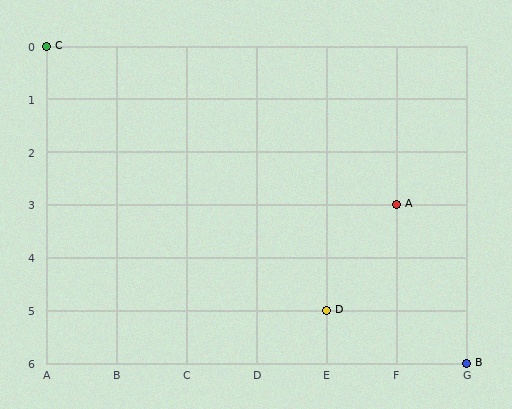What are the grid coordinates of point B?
Point B is at grid coordinates (G, 6).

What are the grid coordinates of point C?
Point C is at grid coordinates (A, 0).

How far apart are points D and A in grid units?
Points D and A are 1 column and 2 rows apart (about 2.2 grid units diagonally).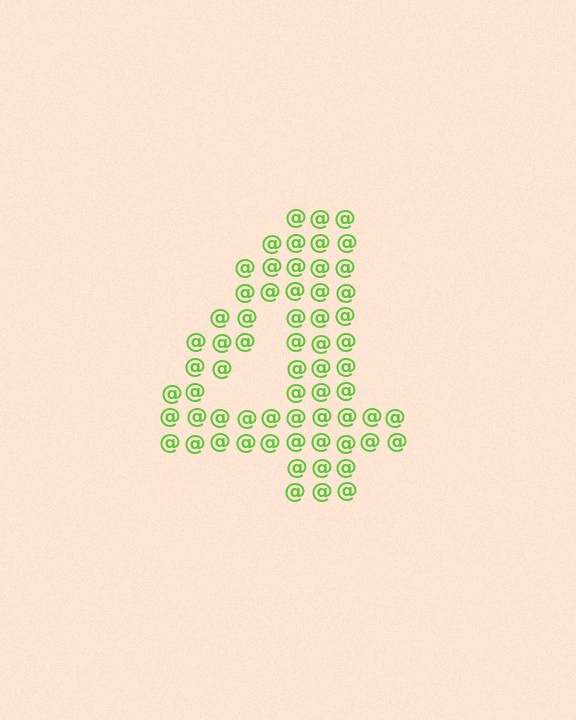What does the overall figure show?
The overall figure shows the digit 4.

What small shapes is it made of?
It is made of small at signs.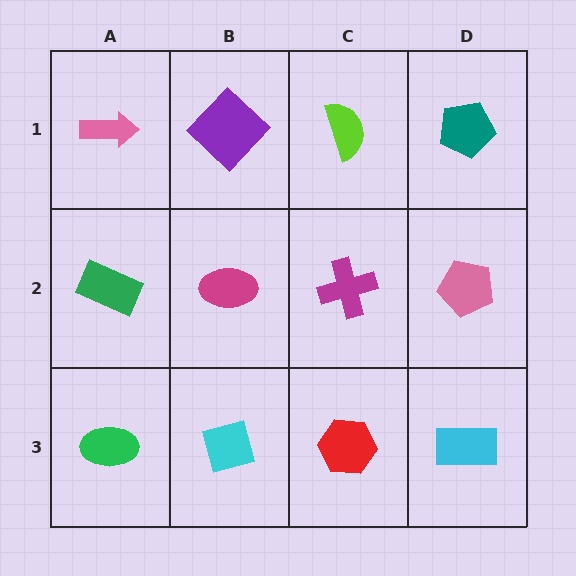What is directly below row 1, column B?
A magenta ellipse.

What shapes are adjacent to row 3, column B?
A magenta ellipse (row 2, column B), a green ellipse (row 3, column A), a red hexagon (row 3, column C).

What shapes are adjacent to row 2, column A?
A pink arrow (row 1, column A), a green ellipse (row 3, column A), a magenta ellipse (row 2, column B).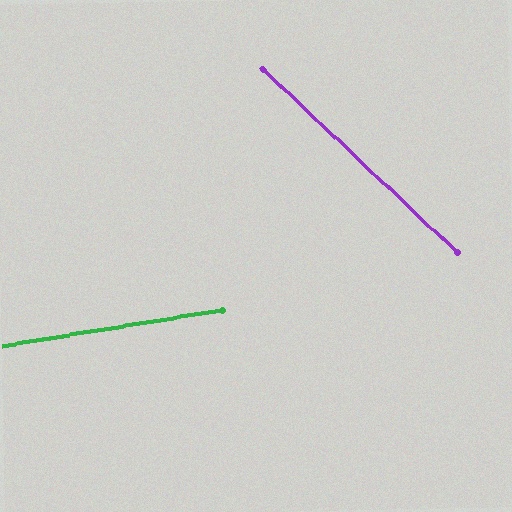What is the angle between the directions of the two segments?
Approximately 53 degrees.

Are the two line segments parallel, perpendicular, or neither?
Neither parallel nor perpendicular — they differ by about 53°.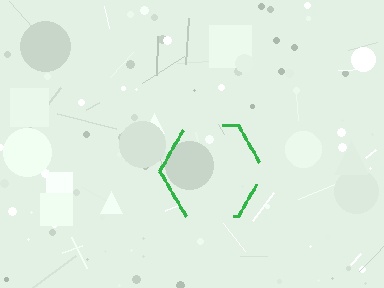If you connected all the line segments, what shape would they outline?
They would outline a hexagon.